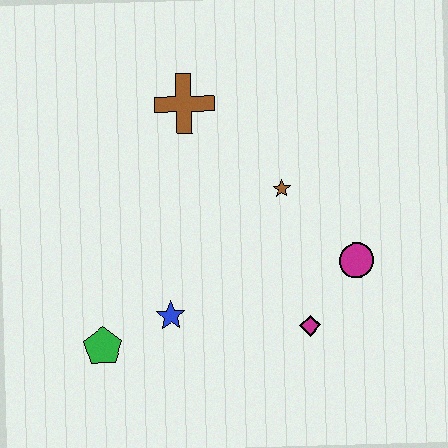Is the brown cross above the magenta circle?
Yes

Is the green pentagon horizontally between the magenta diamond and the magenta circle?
No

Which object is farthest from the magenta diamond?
The brown cross is farthest from the magenta diamond.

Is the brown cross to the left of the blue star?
No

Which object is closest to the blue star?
The green pentagon is closest to the blue star.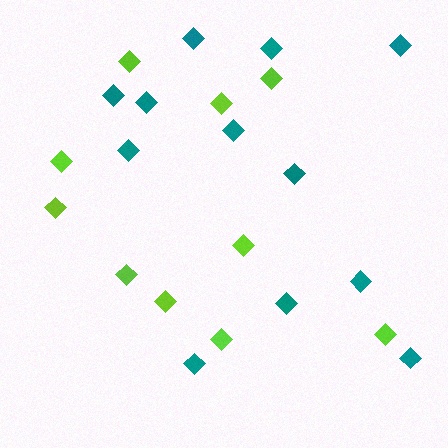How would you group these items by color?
There are 2 groups: one group of lime diamonds (10) and one group of teal diamonds (12).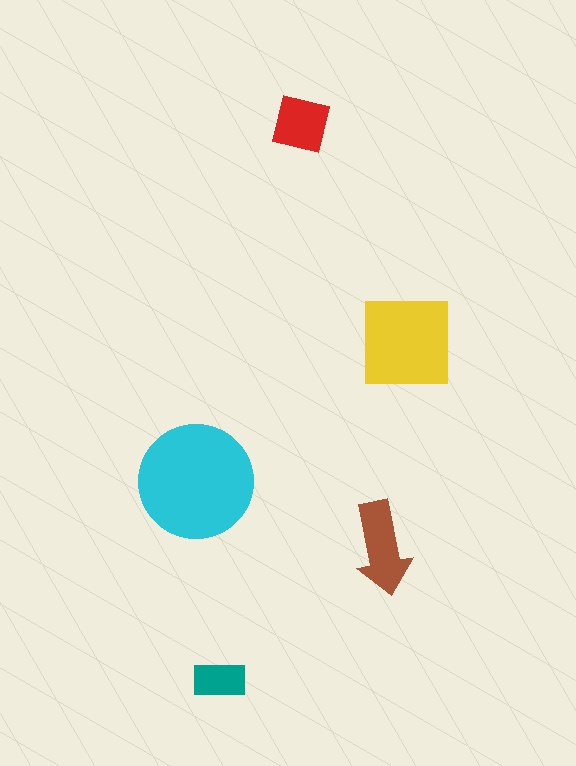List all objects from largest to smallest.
The cyan circle, the yellow square, the brown arrow, the red square, the teal rectangle.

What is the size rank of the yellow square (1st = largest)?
2nd.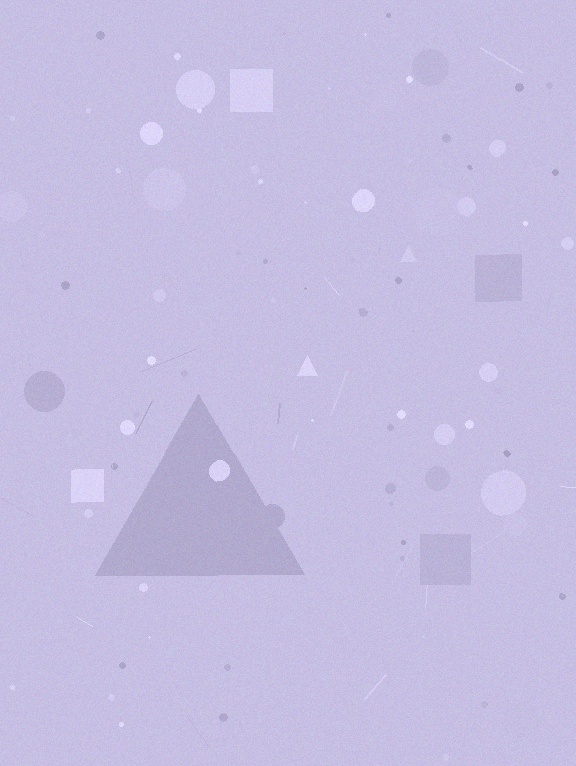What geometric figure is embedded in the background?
A triangle is embedded in the background.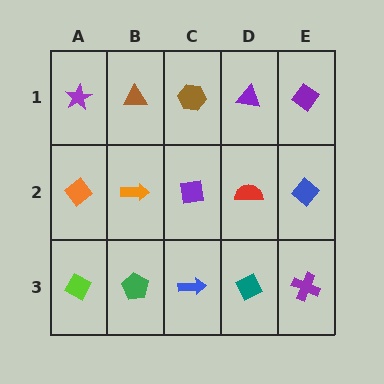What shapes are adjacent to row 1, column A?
An orange diamond (row 2, column A), a brown triangle (row 1, column B).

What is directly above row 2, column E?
A purple diamond.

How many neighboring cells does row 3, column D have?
3.